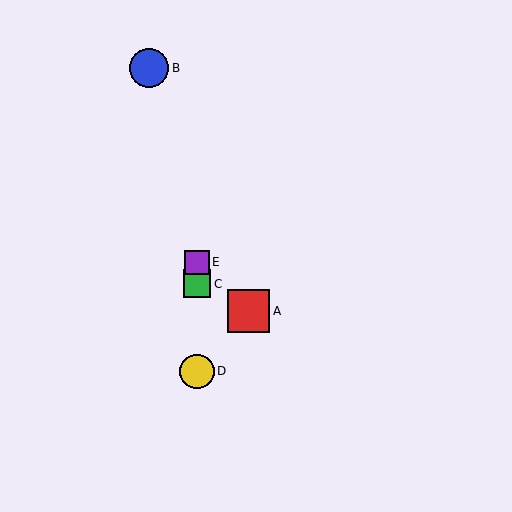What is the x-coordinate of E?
Object E is at x≈197.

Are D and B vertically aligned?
No, D is at x≈197 and B is at x≈149.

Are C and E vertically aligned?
Yes, both are at x≈197.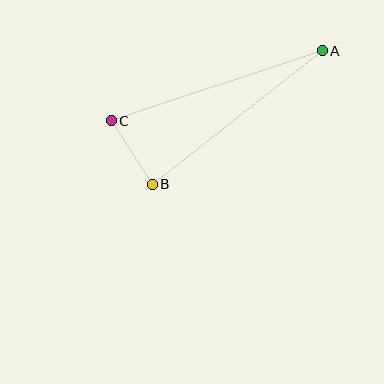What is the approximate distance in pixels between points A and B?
The distance between A and B is approximately 216 pixels.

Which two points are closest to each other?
Points B and C are closest to each other.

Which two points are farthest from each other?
Points A and C are farthest from each other.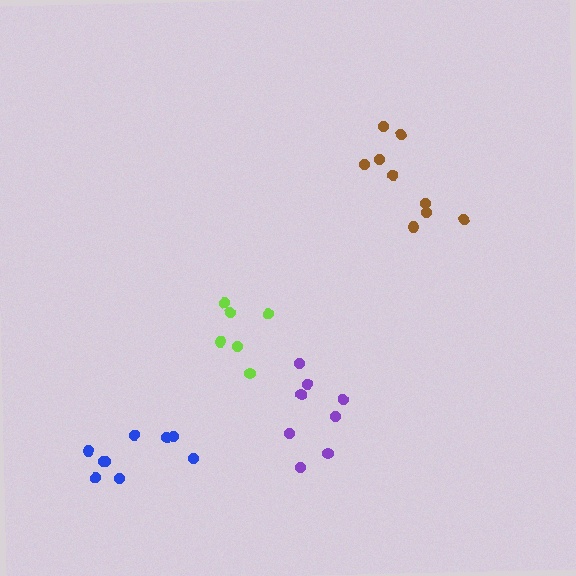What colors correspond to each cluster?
The clusters are colored: brown, lime, purple, blue.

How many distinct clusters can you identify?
There are 4 distinct clusters.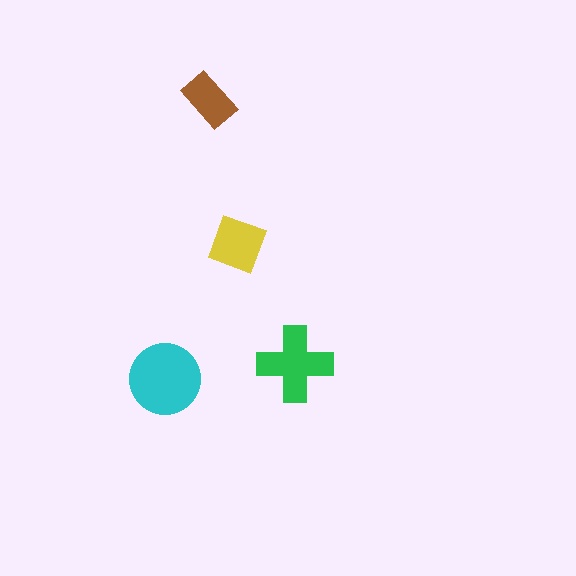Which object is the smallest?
The brown rectangle.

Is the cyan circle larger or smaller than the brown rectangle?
Larger.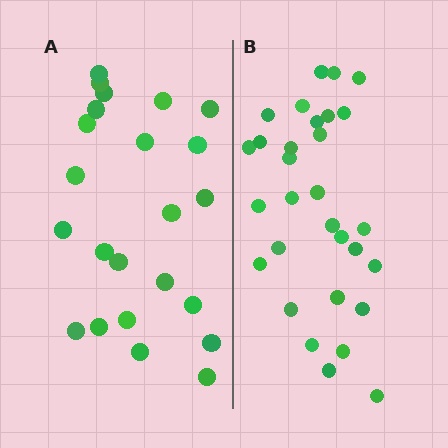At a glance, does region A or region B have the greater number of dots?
Region B (the right region) has more dots.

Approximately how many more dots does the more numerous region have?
Region B has roughly 8 or so more dots than region A.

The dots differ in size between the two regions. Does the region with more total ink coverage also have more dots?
No. Region A has more total ink coverage because its dots are larger, but region B actually contains more individual dots. Total area can be misleading — the number of items is what matters here.